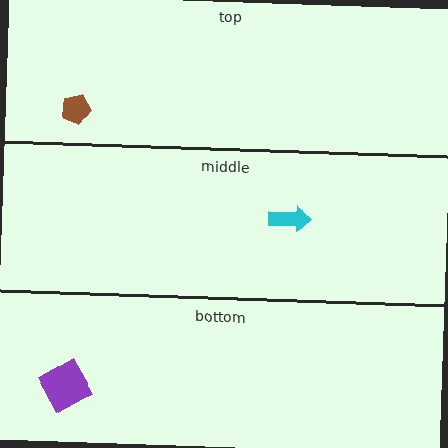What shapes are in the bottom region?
The purple square.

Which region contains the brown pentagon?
The top region.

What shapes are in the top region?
The brown pentagon.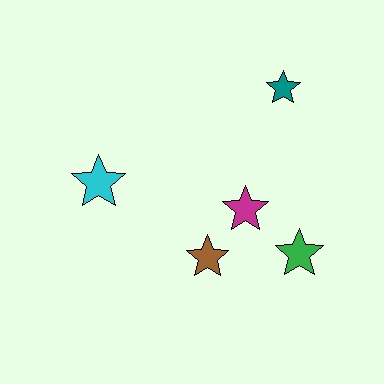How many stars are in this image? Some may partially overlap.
There are 5 stars.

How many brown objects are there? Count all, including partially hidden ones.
There is 1 brown object.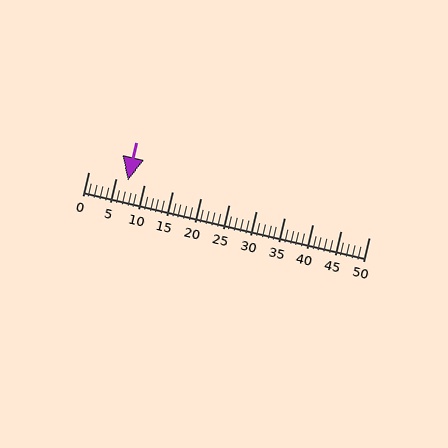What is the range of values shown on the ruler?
The ruler shows values from 0 to 50.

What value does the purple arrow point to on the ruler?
The purple arrow points to approximately 7.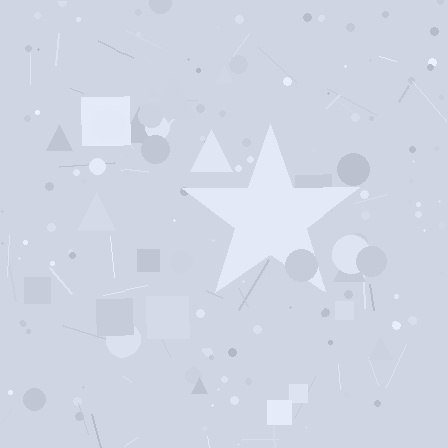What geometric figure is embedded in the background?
A star is embedded in the background.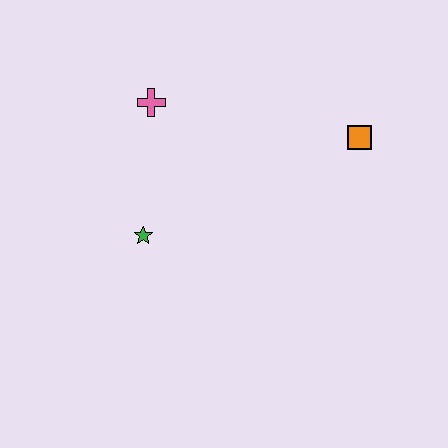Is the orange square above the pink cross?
No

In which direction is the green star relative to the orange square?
The green star is to the left of the orange square.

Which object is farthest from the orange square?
The green star is farthest from the orange square.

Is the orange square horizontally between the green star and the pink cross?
No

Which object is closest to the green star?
The pink cross is closest to the green star.